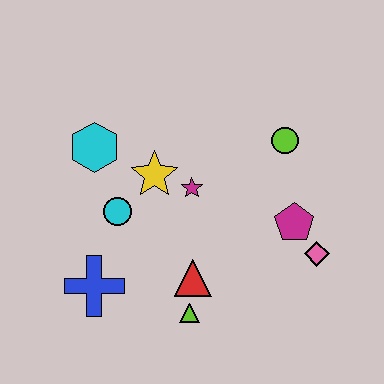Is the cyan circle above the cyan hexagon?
No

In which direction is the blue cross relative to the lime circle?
The blue cross is to the left of the lime circle.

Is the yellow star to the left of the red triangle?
Yes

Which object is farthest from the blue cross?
The lime circle is farthest from the blue cross.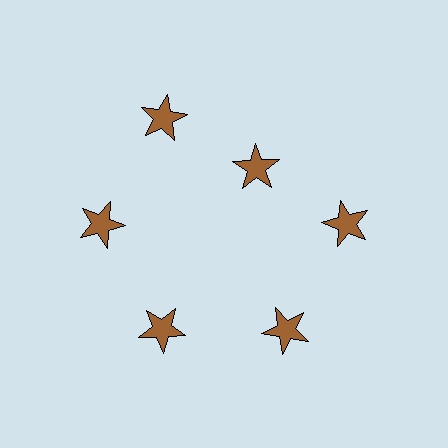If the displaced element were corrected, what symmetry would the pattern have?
It would have 6-fold rotational symmetry — the pattern would map onto itself every 60 degrees.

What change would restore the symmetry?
The symmetry would be restored by moving it outward, back onto the ring so that all 6 stars sit at equal angles and equal distance from the center.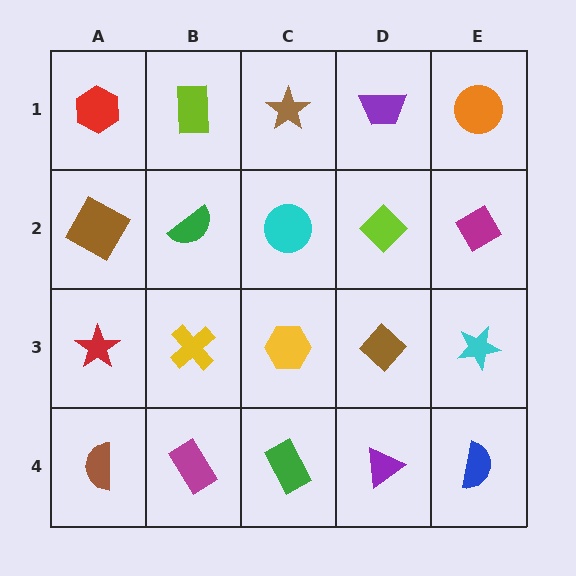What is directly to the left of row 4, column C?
A magenta rectangle.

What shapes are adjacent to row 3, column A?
A brown square (row 2, column A), a brown semicircle (row 4, column A), a yellow cross (row 3, column B).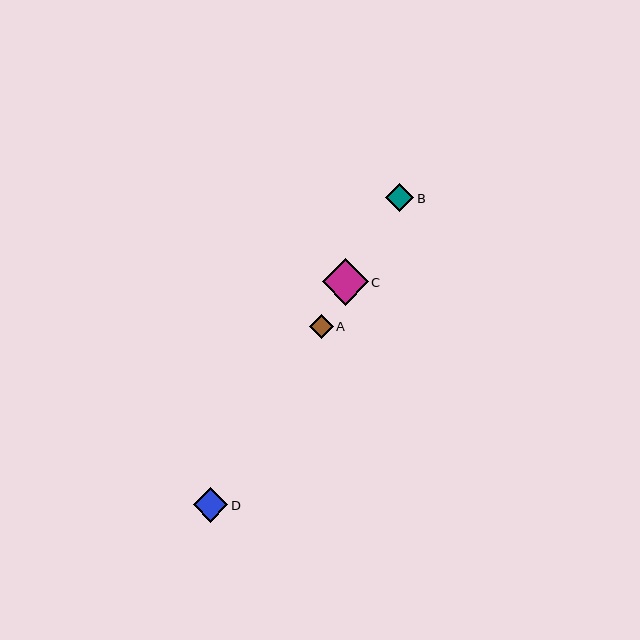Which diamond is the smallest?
Diamond A is the smallest with a size of approximately 24 pixels.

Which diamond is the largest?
Diamond C is the largest with a size of approximately 46 pixels.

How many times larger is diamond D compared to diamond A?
Diamond D is approximately 1.4 times the size of diamond A.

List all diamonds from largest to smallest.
From largest to smallest: C, D, B, A.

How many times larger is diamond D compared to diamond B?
Diamond D is approximately 1.2 times the size of diamond B.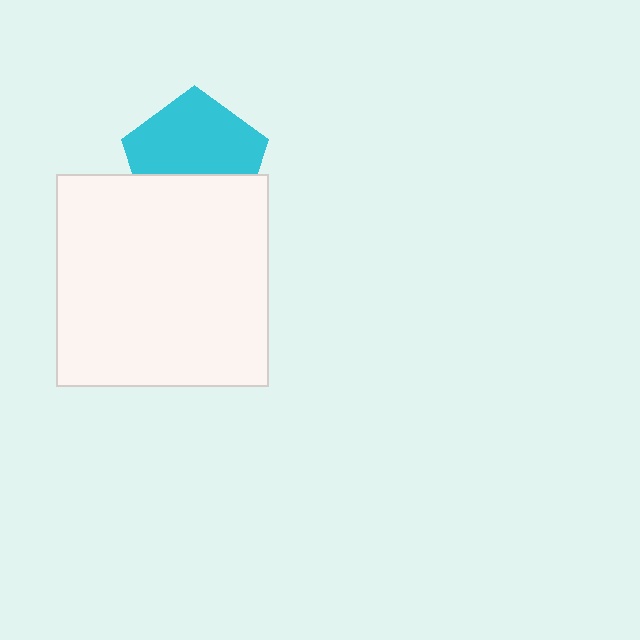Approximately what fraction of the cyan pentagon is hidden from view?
Roughly 39% of the cyan pentagon is hidden behind the white square.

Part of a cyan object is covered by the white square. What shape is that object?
It is a pentagon.